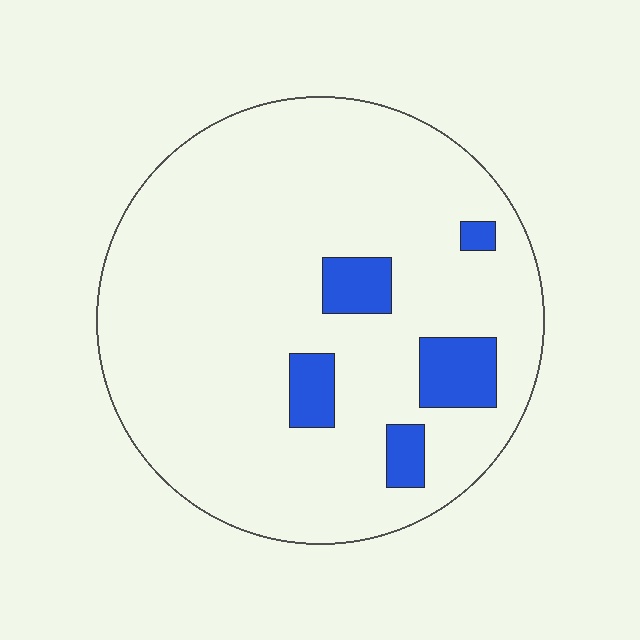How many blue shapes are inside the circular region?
5.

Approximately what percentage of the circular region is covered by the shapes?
Approximately 10%.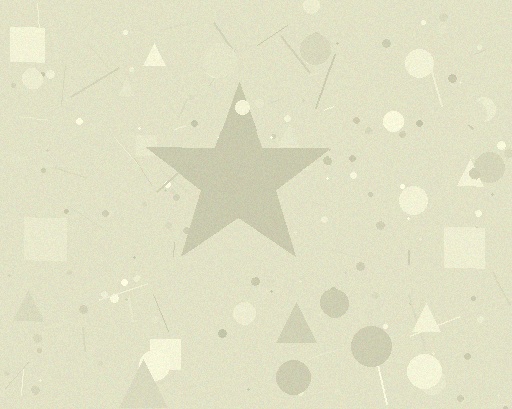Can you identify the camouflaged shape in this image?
The camouflaged shape is a star.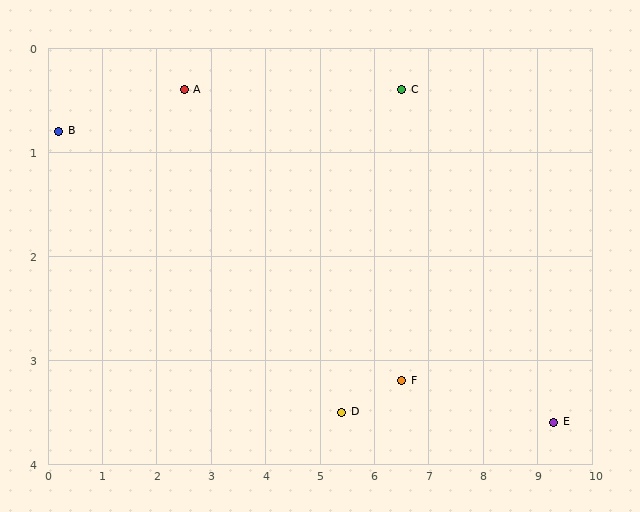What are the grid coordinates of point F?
Point F is at approximately (6.5, 3.2).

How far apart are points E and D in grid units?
Points E and D are about 3.9 grid units apart.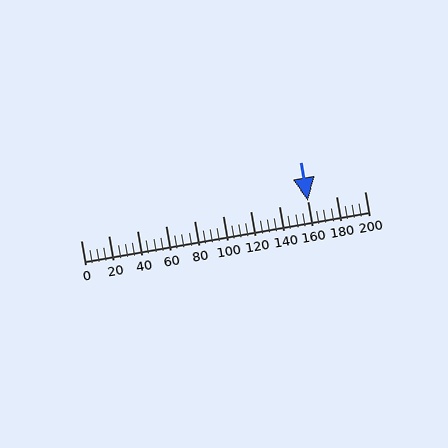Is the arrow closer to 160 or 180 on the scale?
The arrow is closer to 160.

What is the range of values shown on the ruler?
The ruler shows values from 0 to 200.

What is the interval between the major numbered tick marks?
The major tick marks are spaced 20 units apart.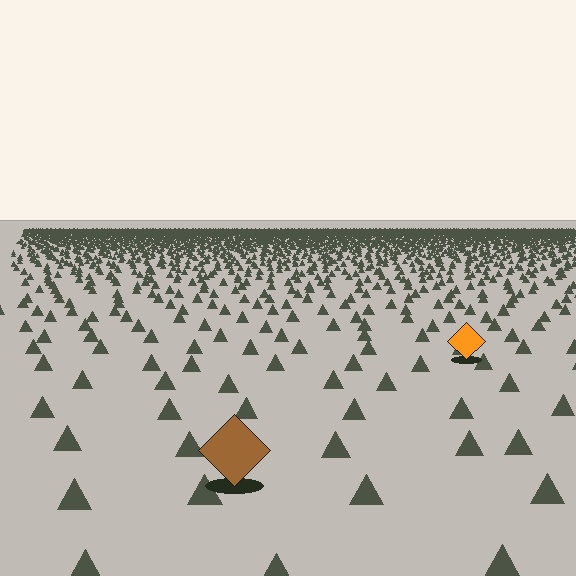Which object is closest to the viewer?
The brown diamond is closest. The texture marks near it are larger and more spread out.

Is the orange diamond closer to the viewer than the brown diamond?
No. The brown diamond is closer — you can tell from the texture gradient: the ground texture is coarser near it.